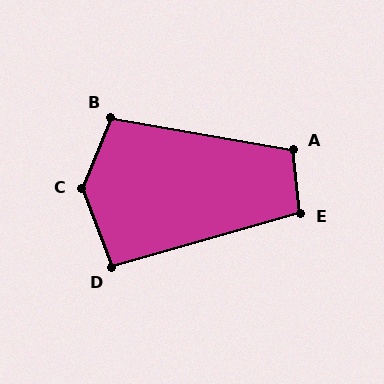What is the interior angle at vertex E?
Approximately 100 degrees (obtuse).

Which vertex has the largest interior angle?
C, at approximately 137 degrees.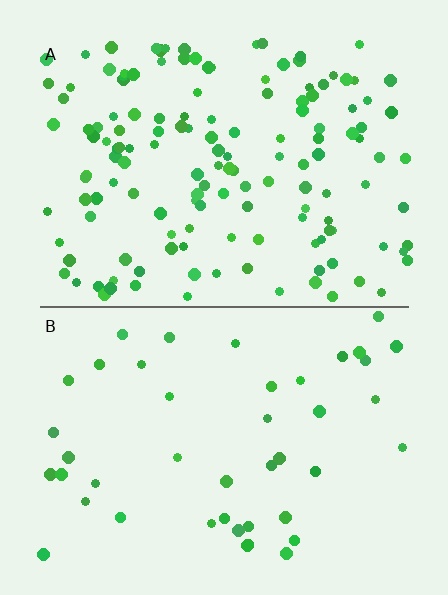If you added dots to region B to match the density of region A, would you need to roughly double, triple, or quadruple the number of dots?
Approximately triple.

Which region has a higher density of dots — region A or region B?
A (the top).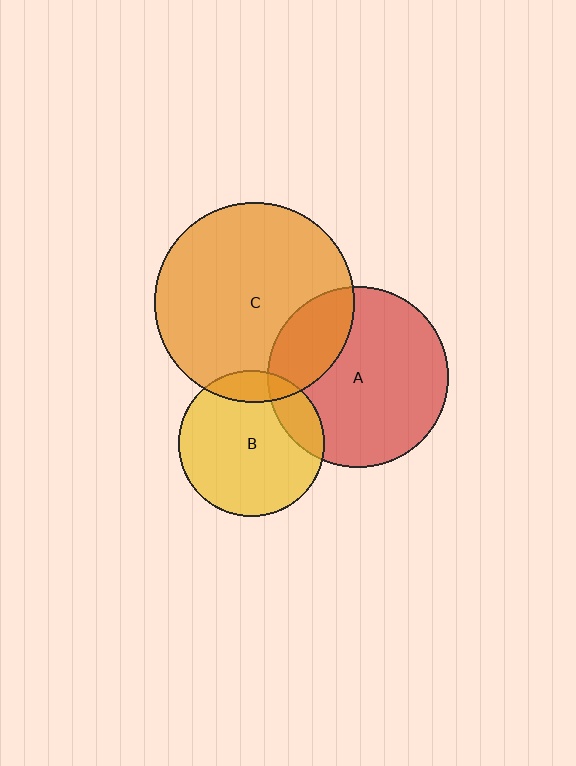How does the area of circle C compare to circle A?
Approximately 1.2 times.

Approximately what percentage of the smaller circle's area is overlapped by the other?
Approximately 15%.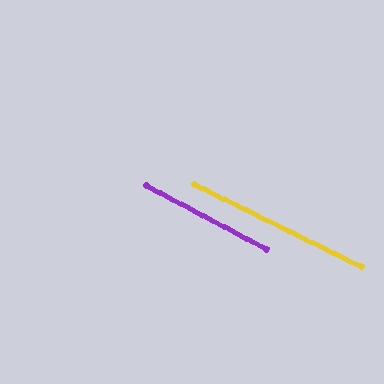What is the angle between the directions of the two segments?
Approximately 2 degrees.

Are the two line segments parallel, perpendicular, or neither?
Parallel — their directions differ by only 1.5°.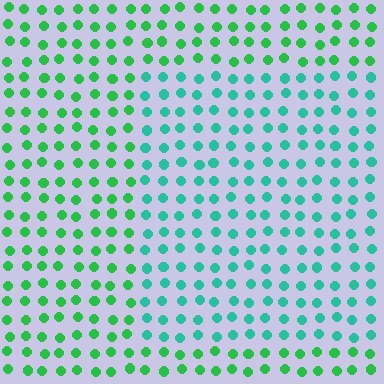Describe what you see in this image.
The image is filled with small green elements in a uniform arrangement. A rectangle-shaped region is visible where the elements are tinted to a slightly different hue, forming a subtle color boundary.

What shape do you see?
I see a rectangle.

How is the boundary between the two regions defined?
The boundary is defined purely by a slight shift in hue (about 35 degrees). Spacing, size, and orientation are identical on both sides.